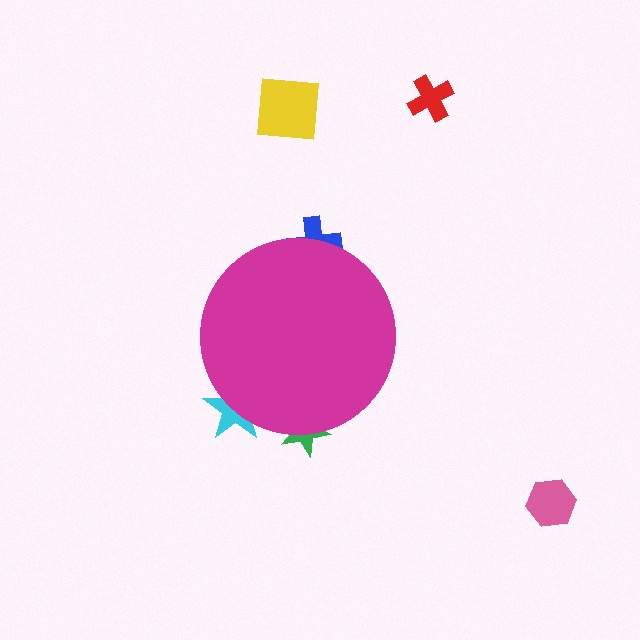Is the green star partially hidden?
Yes, the green star is partially hidden behind the magenta circle.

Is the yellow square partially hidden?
No, the yellow square is fully visible.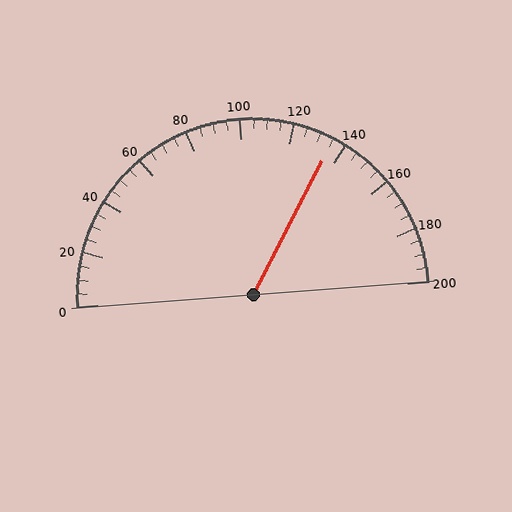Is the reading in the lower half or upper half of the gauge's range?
The reading is in the upper half of the range (0 to 200).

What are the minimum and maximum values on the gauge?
The gauge ranges from 0 to 200.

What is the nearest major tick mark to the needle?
The nearest major tick mark is 140.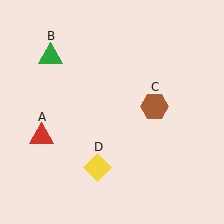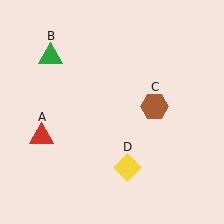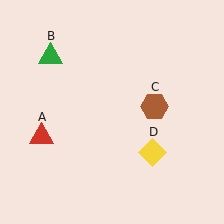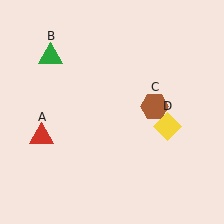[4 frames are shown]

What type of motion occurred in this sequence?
The yellow diamond (object D) rotated counterclockwise around the center of the scene.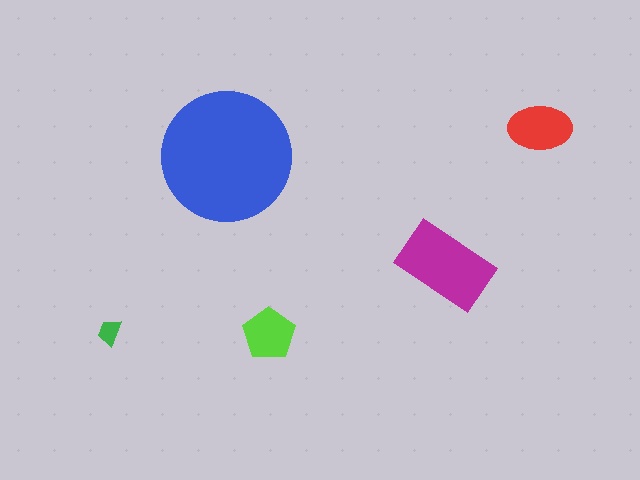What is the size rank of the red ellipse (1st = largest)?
3rd.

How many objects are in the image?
There are 5 objects in the image.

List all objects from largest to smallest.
The blue circle, the magenta rectangle, the red ellipse, the lime pentagon, the green trapezoid.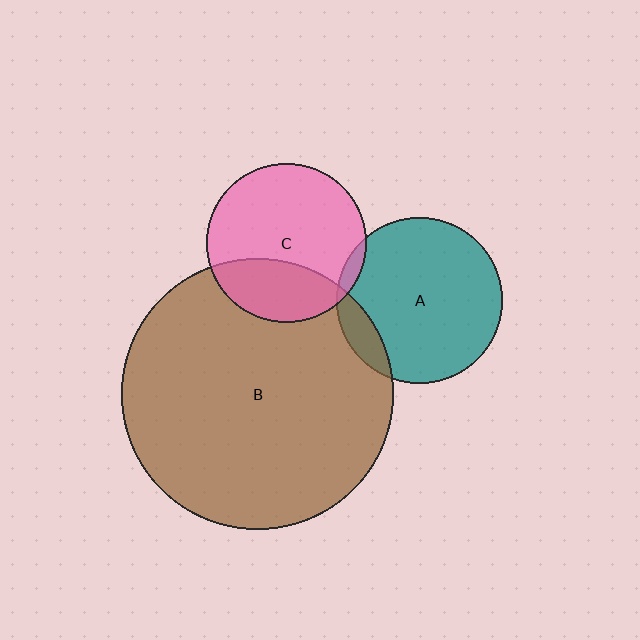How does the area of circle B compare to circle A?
Approximately 2.7 times.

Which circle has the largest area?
Circle B (brown).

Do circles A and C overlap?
Yes.